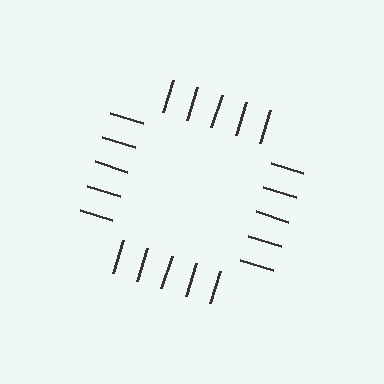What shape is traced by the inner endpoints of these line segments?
An illusory square — the line segments terminate on its edges but no continuous stroke is drawn.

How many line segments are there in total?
20 — 5 along each of the 4 edges.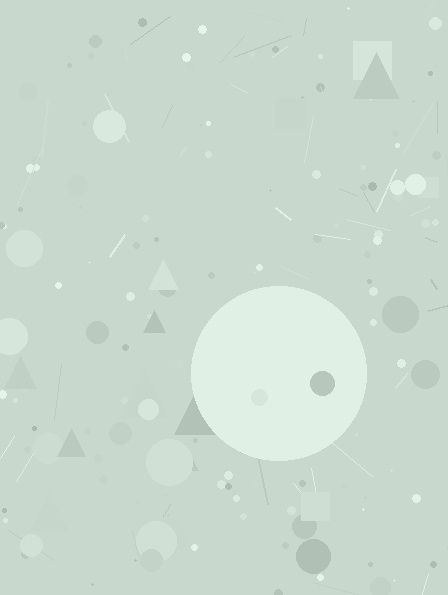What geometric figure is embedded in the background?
A circle is embedded in the background.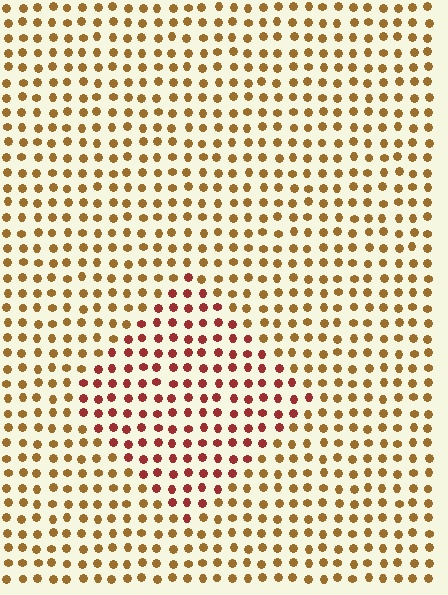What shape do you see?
I see a diamond.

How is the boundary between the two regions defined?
The boundary is defined purely by a slight shift in hue (about 37 degrees). Spacing, size, and orientation are identical on both sides.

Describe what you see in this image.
The image is filled with small brown elements in a uniform arrangement. A diamond-shaped region is visible where the elements are tinted to a slightly different hue, forming a subtle color boundary.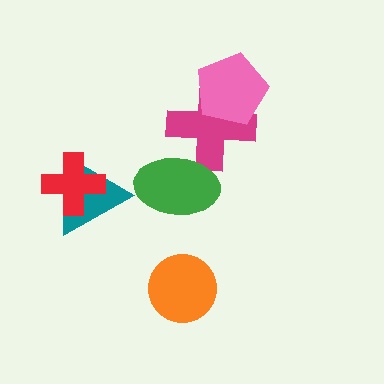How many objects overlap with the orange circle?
0 objects overlap with the orange circle.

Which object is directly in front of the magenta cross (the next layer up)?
The pink pentagon is directly in front of the magenta cross.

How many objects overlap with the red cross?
1 object overlaps with the red cross.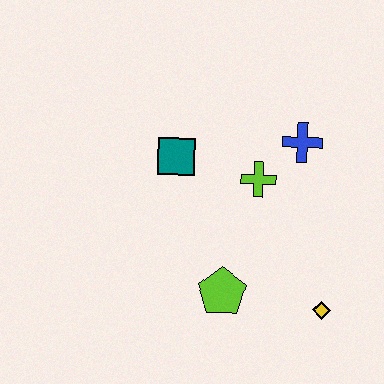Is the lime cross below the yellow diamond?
No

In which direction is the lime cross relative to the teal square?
The lime cross is to the right of the teal square.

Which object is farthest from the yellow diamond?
The teal square is farthest from the yellow diamond.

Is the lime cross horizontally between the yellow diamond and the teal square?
Yes